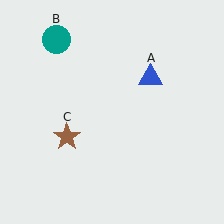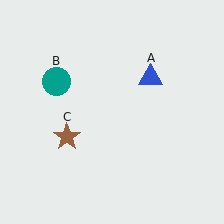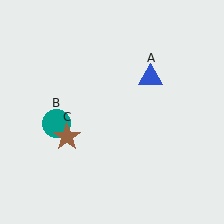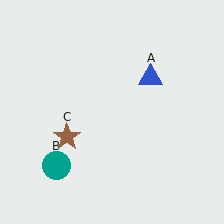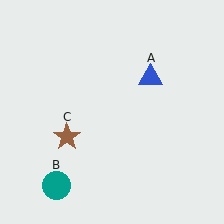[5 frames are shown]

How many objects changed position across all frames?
1 object changed position: teal circle (object B).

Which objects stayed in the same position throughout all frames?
Blue triangle (object A) and brown star (object C) remained stationary.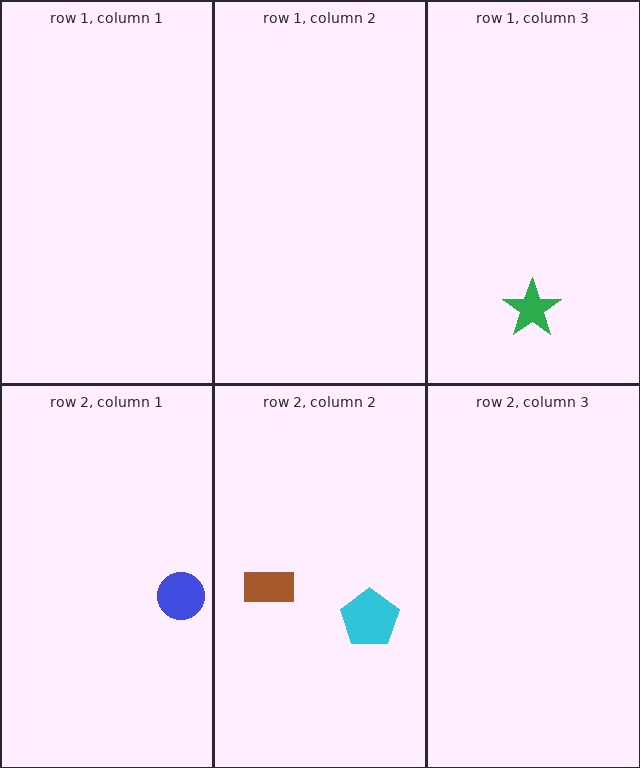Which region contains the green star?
The row 1, column 3 region.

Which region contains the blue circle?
The row 2, column 1 region.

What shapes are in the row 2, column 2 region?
The cyan pentagon, the brown rectangle.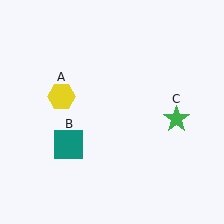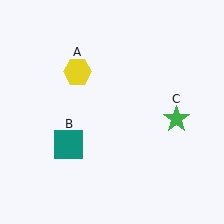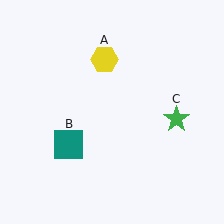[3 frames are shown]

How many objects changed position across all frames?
1 object changed position: yellow hexagon (object A).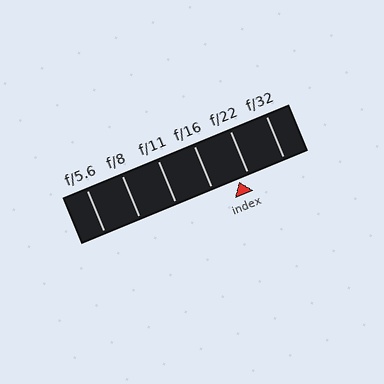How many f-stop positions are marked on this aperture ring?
There are 6 f-stop positions marked.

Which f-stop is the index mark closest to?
The index mark is closest to f/22.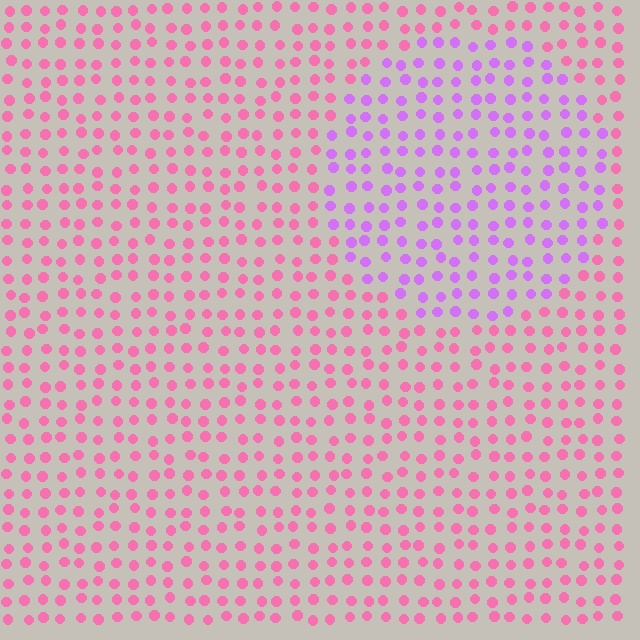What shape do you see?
I see a circle.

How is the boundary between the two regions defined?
The boundary is defined purely by a slight shift in hue (about 48 degrees). Spacing, size, and orientation are identical on both sides.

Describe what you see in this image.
The image is filled with small pink elements in a uniform arrangement. A circle-shaped region is visible where the elements are tinted to a slightly different hue, forming a subtle color boundary.